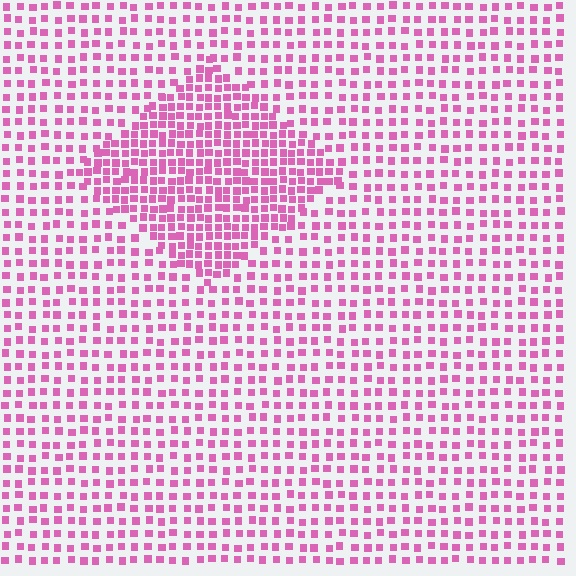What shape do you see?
I see a diamond.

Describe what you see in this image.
The image contains small pink elements arranged at two different densities. A diamond-shaped region is visible where the elements are more densely packed than the surrounding area.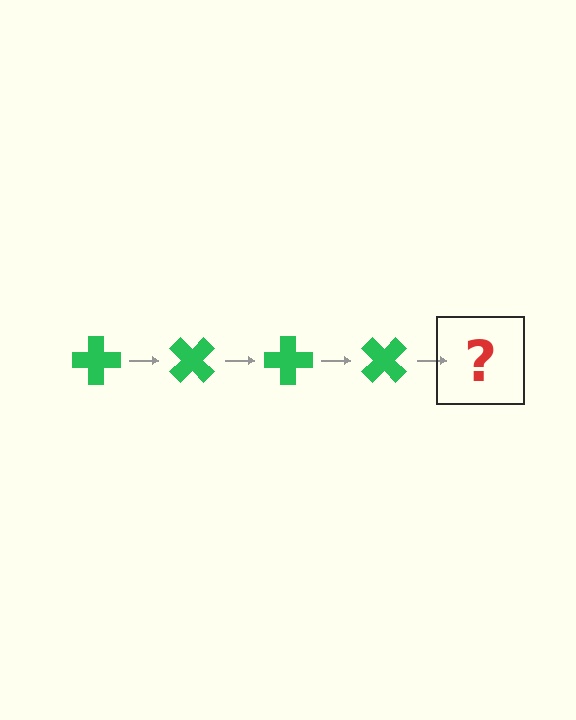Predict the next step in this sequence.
The next step is a green cross rotated 180 degrees.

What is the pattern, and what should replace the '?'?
The pattern is that the cross rotates 45 degrees each step. The '?' should be a green cross rotated 180 degrees.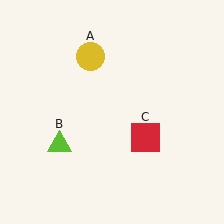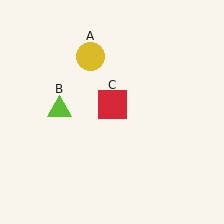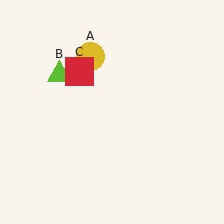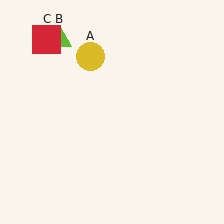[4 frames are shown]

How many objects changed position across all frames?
2 objects changed position: lime triangle (object B), red square (object C).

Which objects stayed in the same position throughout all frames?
Yellow circle (object A) remained stationary.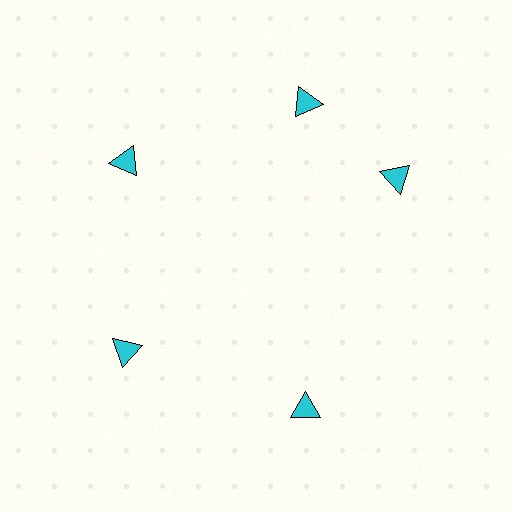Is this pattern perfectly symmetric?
No. The 5 cyan triangles are arranged in a ring, but one element near the 3 o'clock position is rotated out of alignment along the ring, breaking the 5-fold rotational symmetry.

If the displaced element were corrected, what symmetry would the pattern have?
It would have 5-fold rotational symmetry — the pattern would map onto itself every 72 degrees.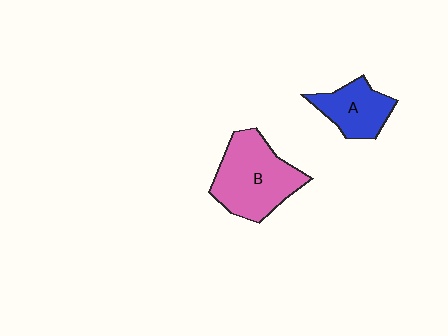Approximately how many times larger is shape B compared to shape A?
Approximately 1.7 times.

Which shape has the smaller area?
Shape A (blue).